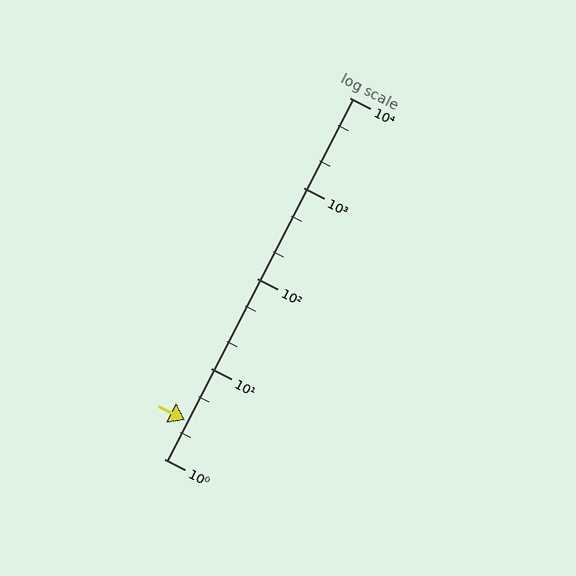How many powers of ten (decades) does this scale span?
The scale spans 4 decades, from 1 to 10000.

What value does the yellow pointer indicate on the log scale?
The pointer indicates approximately 2.7.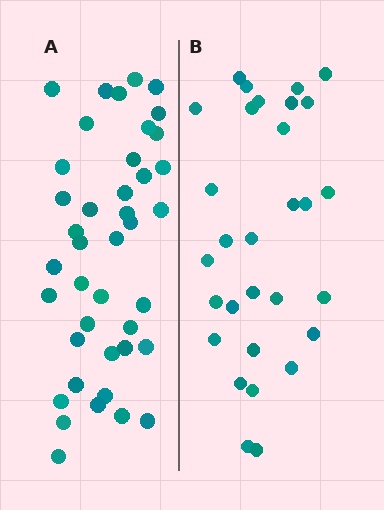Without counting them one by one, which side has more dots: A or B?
Region A (the left region) has more dots.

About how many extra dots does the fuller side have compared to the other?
Region A has roughly 12 or so more dots than region B.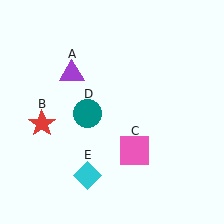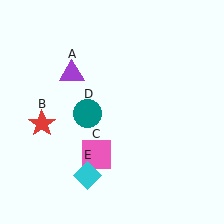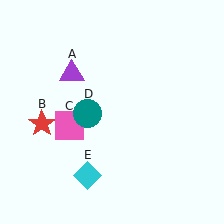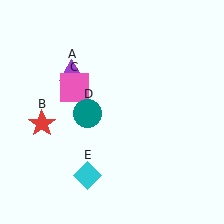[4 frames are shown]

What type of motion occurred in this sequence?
The pink square (object C) rotated clockwise around the center of the scene.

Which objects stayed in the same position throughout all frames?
Purple triangle (object A) and red star (object B) and teal circle (object D) and cyan diamond (object E) remained stationary.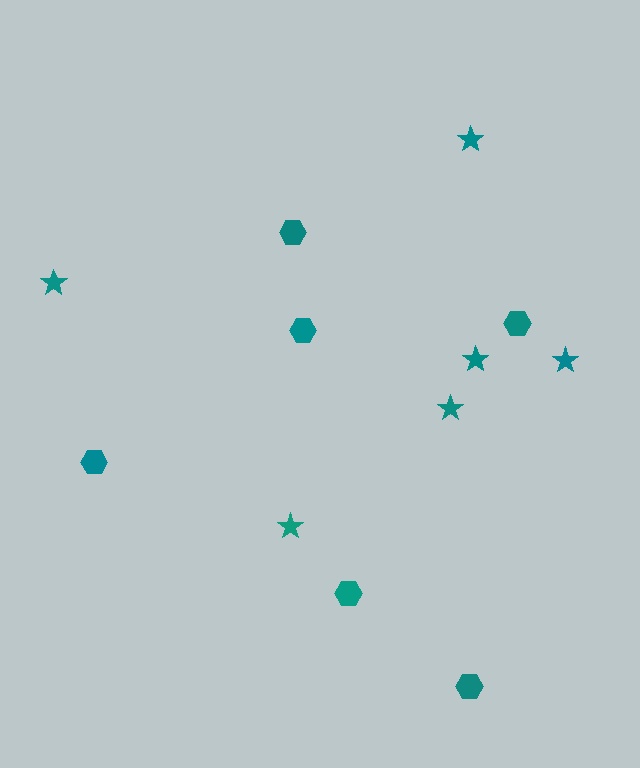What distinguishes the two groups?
There are 2 groups: one group of stars (6) and one group of hexagons (6).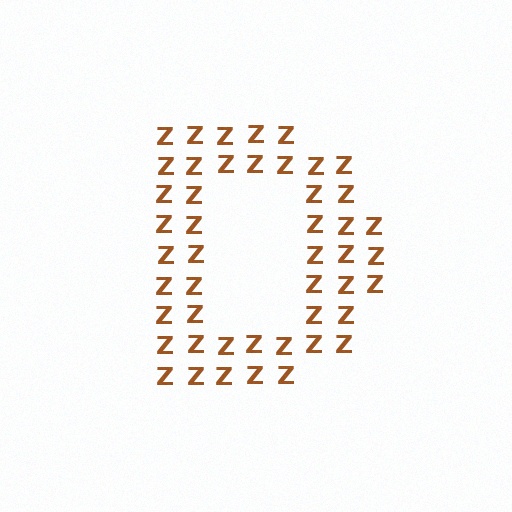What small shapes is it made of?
It is made of small letter Z's.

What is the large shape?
The large shape is the letter D.